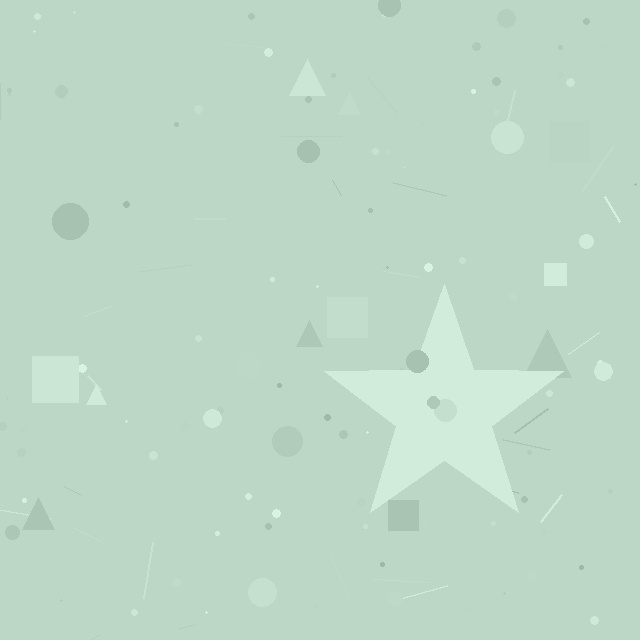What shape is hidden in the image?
A star is hidden in the image.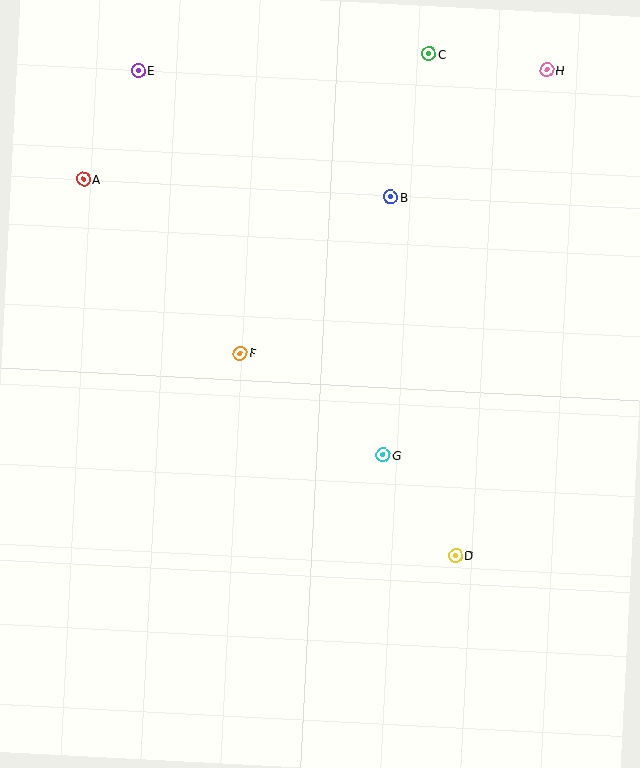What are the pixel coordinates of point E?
Point E is at (138, 71).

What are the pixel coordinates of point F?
Point F is at (240, 353).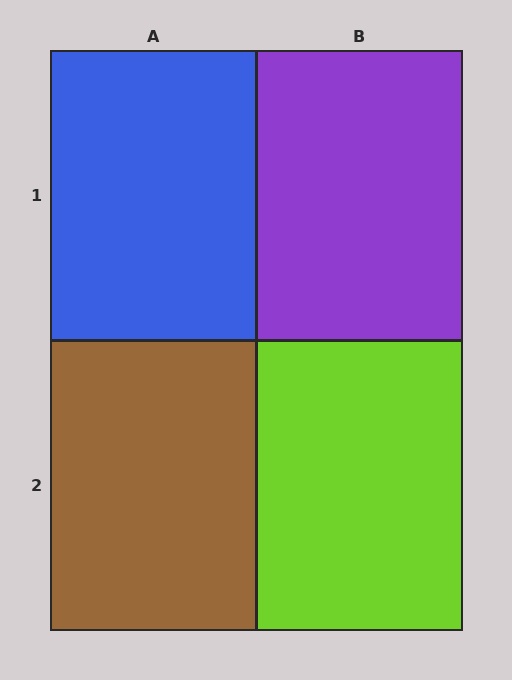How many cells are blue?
1 cell is blue.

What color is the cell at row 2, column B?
Lime.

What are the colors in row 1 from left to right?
Blue, purple.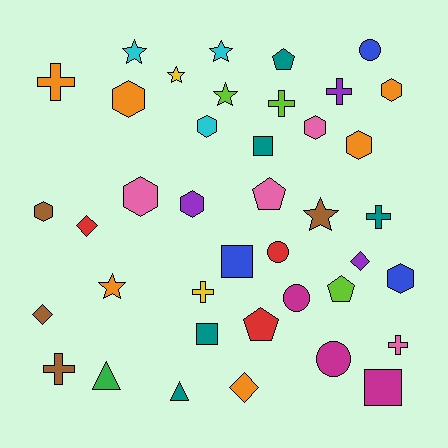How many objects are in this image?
There are 40 objects.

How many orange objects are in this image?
There are 6 orange objects.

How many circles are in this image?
There are 4 circles.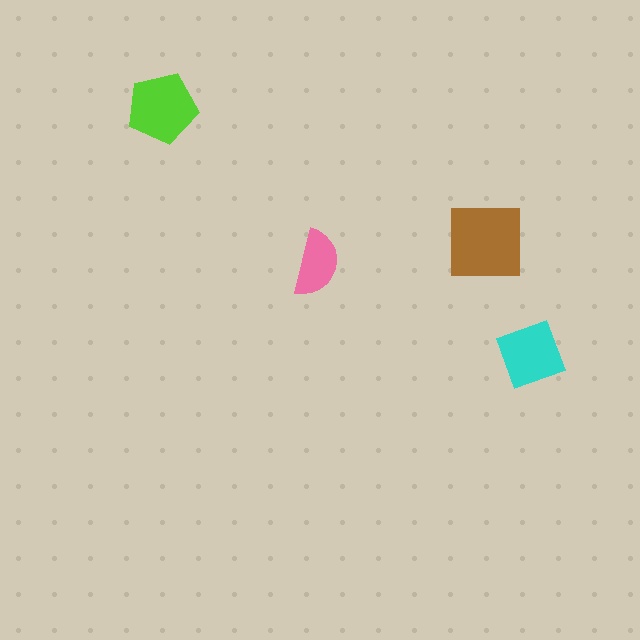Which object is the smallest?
The pink semicircle.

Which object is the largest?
The brown square.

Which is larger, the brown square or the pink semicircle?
The brown square.